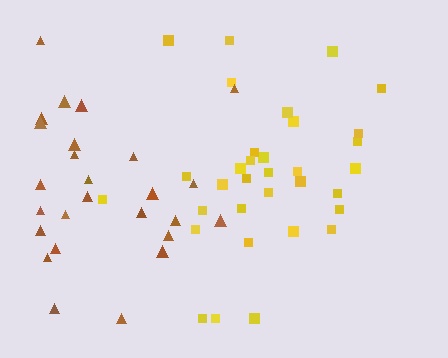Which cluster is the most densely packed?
Yellow.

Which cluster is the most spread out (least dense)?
Brown.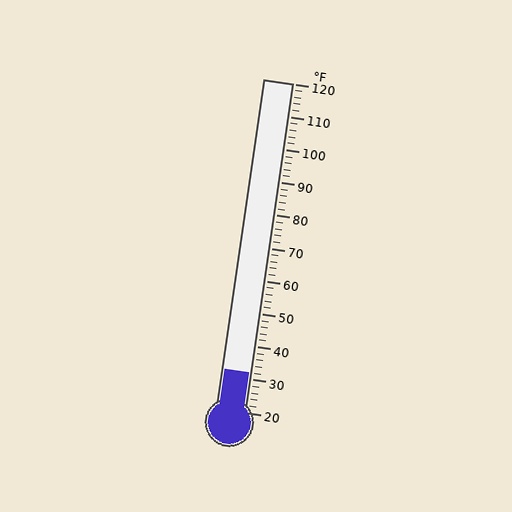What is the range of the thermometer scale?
The thermometer scale ranges from 20°F to 120°F.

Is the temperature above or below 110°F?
The temperature is below 110°F.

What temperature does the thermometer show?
The thermometer shows approximately 32°F.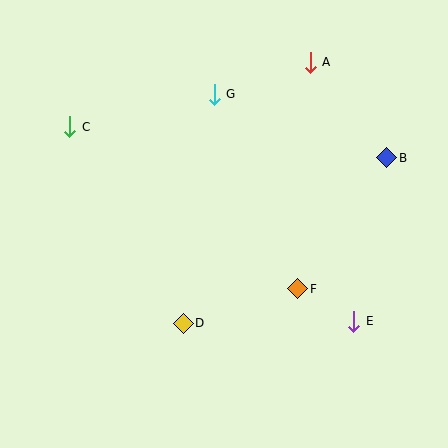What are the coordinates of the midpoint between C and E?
The midpoint between C and E is at (212, 224).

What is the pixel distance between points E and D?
The distance between E and D is 170 pixels.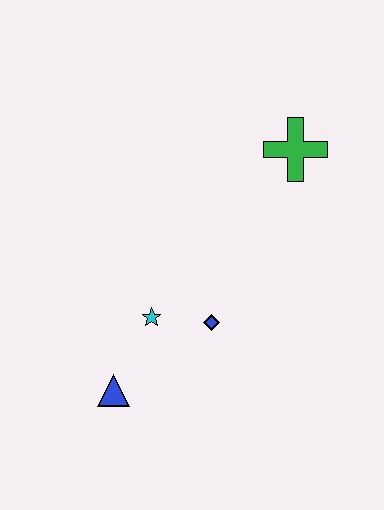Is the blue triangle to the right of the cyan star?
No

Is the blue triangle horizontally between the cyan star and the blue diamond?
No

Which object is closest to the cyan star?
The blue diamond is closest to the cyan star.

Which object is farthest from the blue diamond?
The green cross is farthest from the blue diamond.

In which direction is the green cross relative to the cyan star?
The green cross is above the cyan star.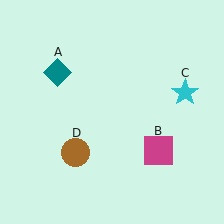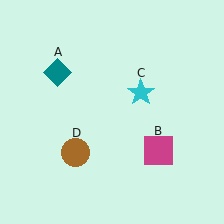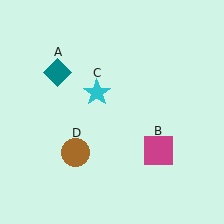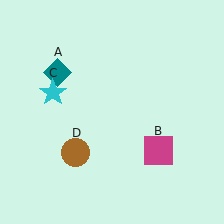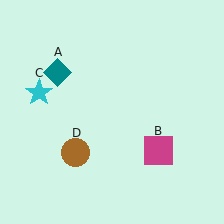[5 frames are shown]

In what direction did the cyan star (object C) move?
The cyan star (object C) moved left.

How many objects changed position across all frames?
1 object changed position: cyan star (object C).